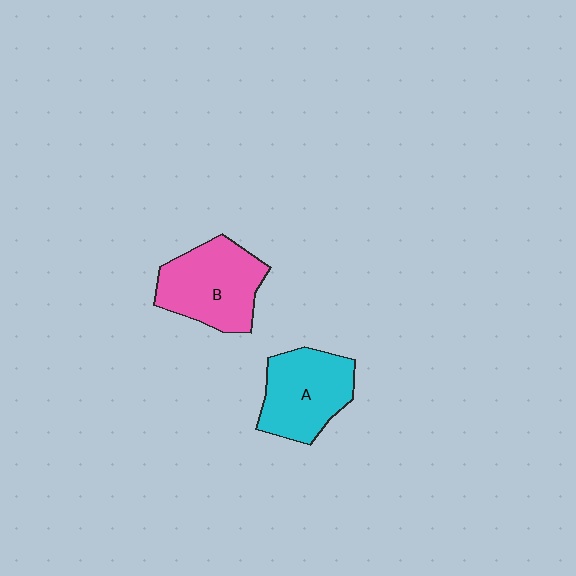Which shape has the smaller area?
Shape A (cyan).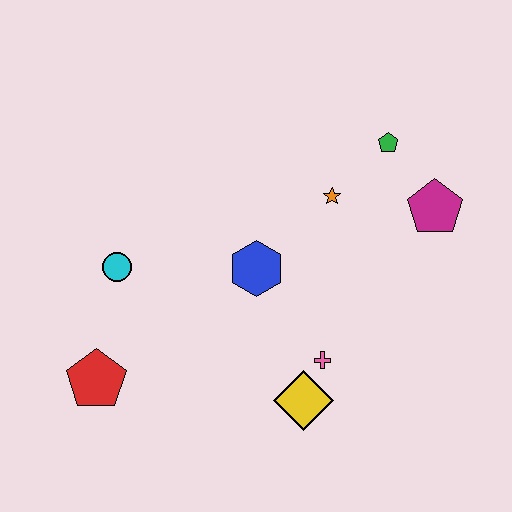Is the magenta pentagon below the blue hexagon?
No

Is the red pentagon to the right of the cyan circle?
No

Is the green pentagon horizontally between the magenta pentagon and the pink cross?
Yes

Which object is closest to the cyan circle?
The red pentagon is closest to the cyan circle.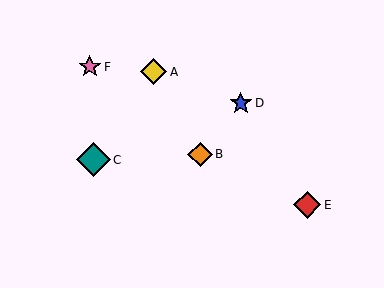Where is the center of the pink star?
The center of the pink star is at (90, 67).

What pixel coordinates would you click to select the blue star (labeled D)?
Click at (241, 103) to select the blue star D.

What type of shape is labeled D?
Shape D is a blue star.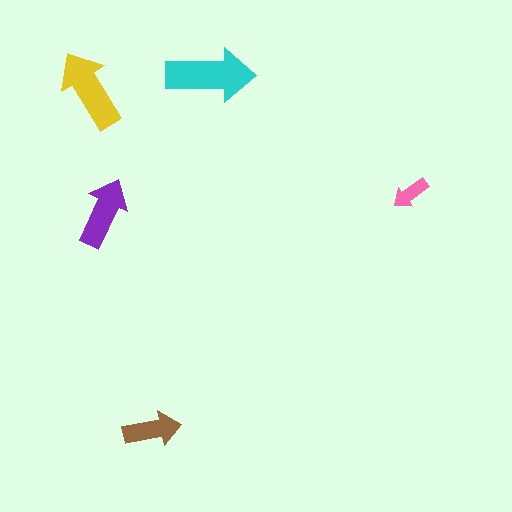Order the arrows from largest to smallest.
the cyan one, the yellow one, the purple one, the brown one, the pink one.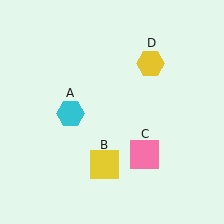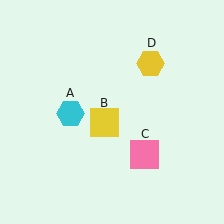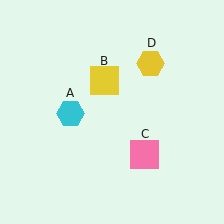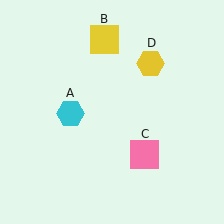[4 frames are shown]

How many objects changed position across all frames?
1 object changed position: yellow square (object B).